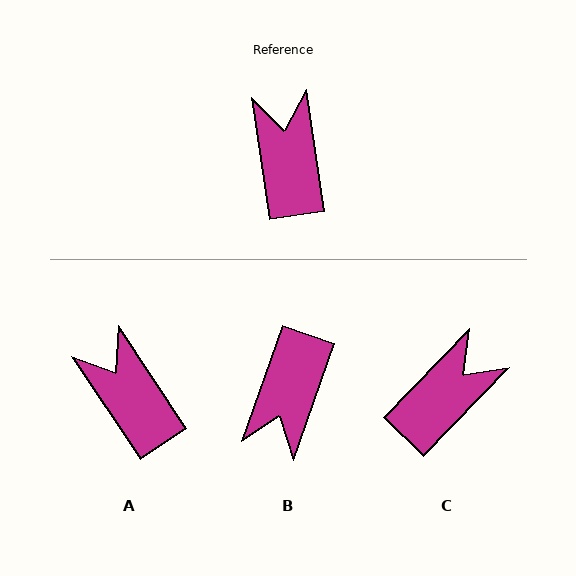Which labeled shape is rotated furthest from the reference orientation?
B, about 152 degrees away.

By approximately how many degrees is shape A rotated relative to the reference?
Approximately 25 degrees counter-clockwise.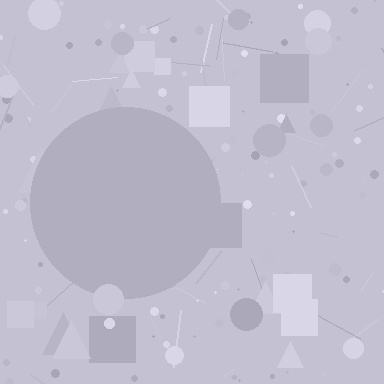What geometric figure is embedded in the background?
A circle is embedded in the background.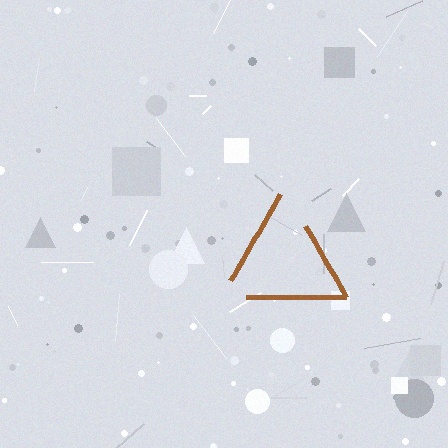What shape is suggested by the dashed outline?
The dashed outline suggests a triangle.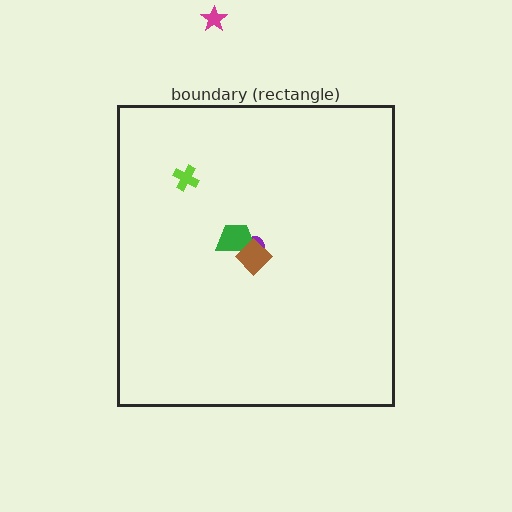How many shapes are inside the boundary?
4 inside, 1 outside.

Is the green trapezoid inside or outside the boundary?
Inside.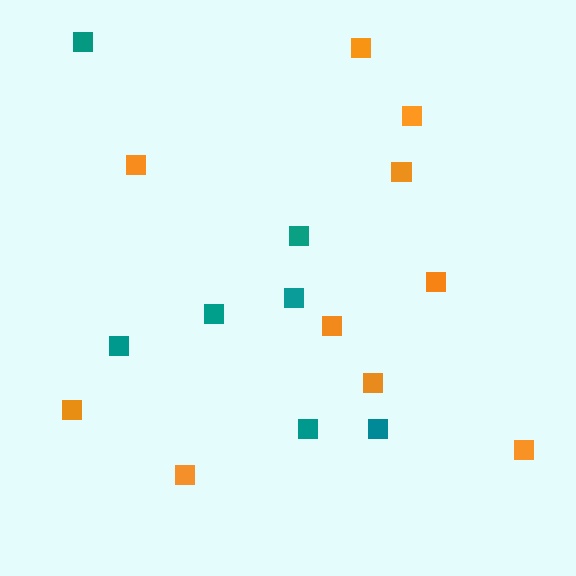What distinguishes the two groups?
There are 2 groups: one group of orange squares (10) and one group of teal squares (7).